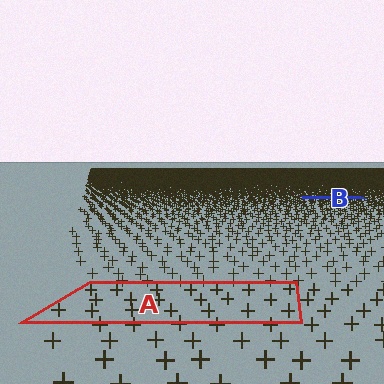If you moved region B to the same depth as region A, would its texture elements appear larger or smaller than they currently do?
They would appear larger. At a closer depth, the same texture elements are projected at a bigger on-screen size.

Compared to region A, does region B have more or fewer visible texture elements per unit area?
Region B has more texture elements per unit area — they are packed more densely because it is farther away.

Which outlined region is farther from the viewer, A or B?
Region B is farther from the viewer — the texture elements inside it appear smaller and more densely packed.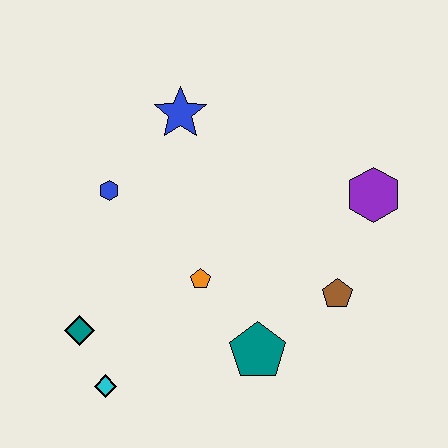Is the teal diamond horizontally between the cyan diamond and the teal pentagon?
No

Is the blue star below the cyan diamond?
No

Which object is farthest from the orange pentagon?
The purple hexagon is farthest from the orange pentagon.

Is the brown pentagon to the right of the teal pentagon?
Yes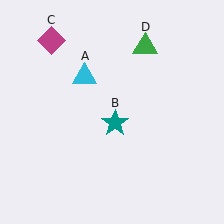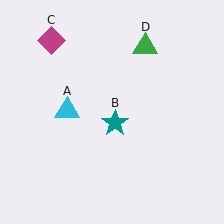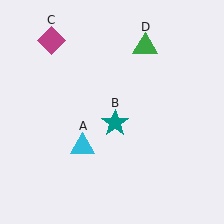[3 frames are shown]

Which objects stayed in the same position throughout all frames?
Teal star (object B) and magenta diamond (object C) and green triangle (object D) remained stationary.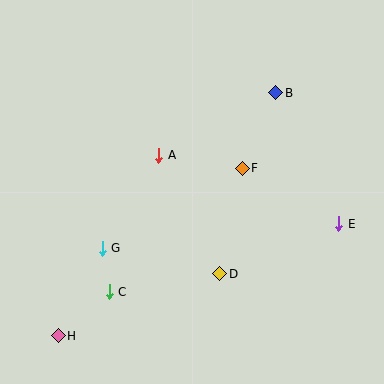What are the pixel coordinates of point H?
Point H is at (58, 336).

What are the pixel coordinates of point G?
Point G is at (102, 248).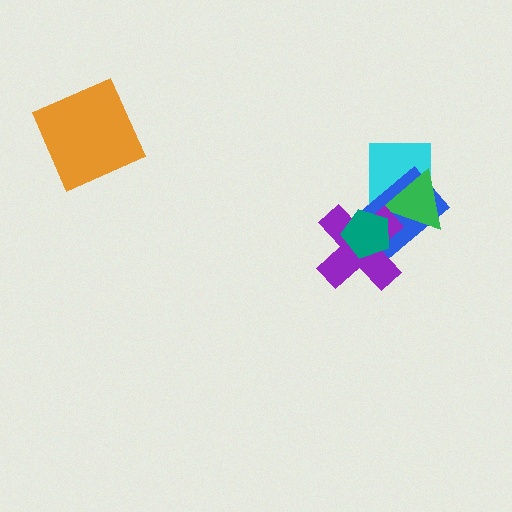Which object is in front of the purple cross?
The teal pentagon is in front of the purple cross.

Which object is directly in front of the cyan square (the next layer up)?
The blue rectangle is directly in front of the cyan square.